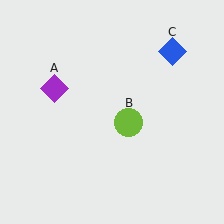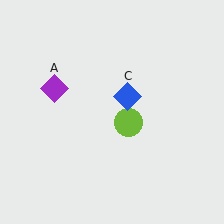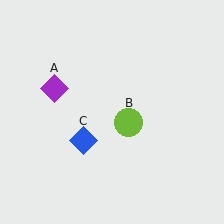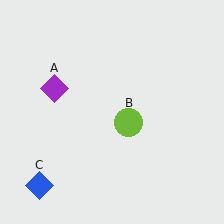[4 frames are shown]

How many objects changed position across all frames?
1 object changed position: blue diamond (object C).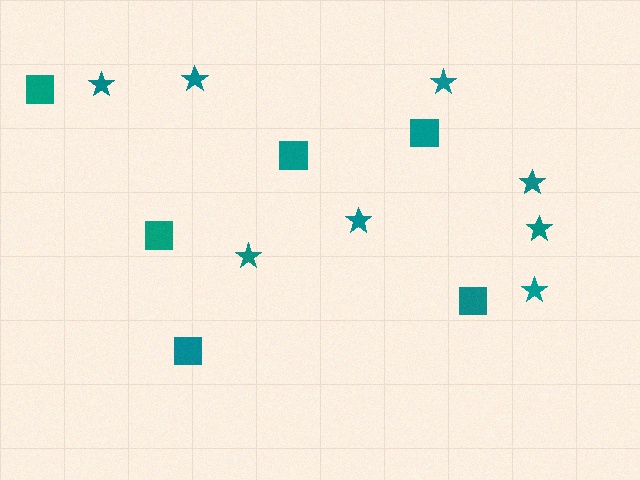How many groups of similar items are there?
There are 2 groups: one group of stars (8) and one group of squares (6).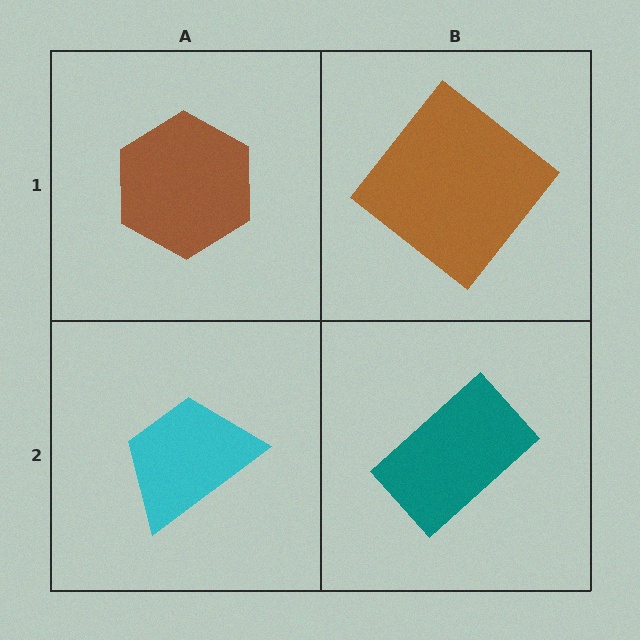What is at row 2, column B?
A teal rectangle.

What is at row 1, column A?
A brown hexagon.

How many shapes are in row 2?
2 shapes.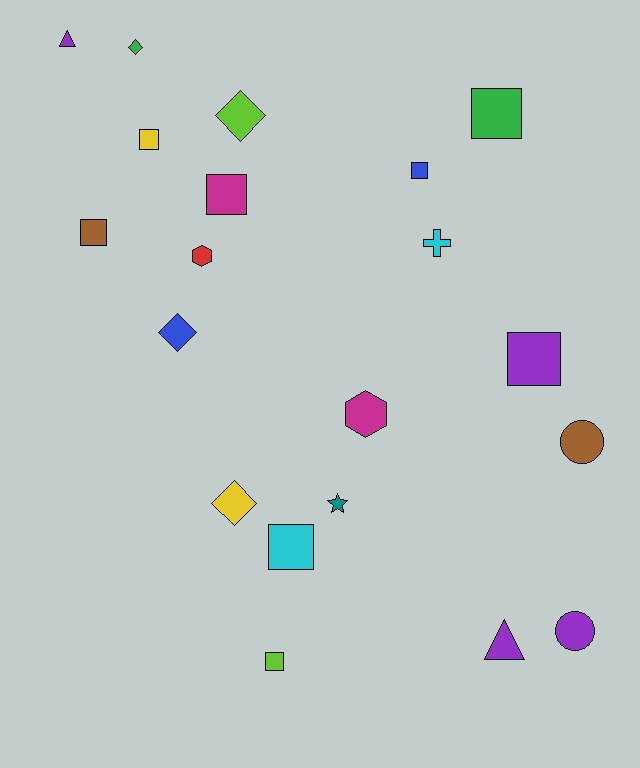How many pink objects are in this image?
There are no pink objects.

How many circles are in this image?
There are 2 circles.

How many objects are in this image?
There are 20 objects.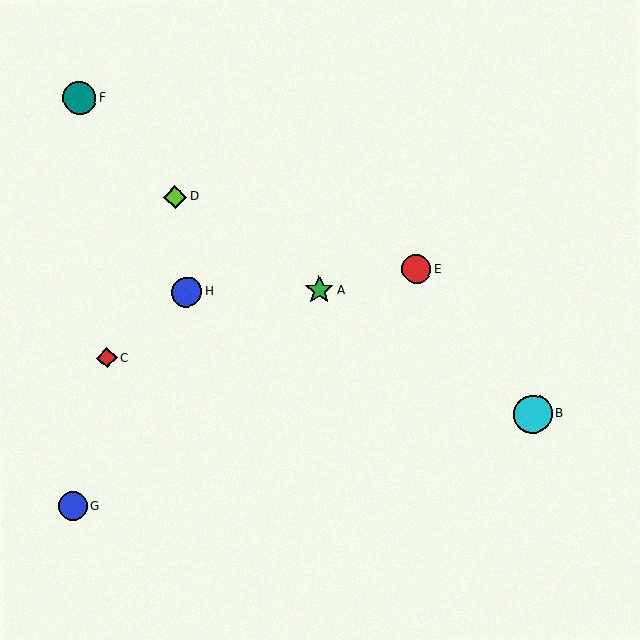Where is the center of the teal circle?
The center of the teal circle is at (80, 98).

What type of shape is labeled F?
Shape F is a teal circle.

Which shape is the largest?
The cyan circle (labeled B) is the largest.